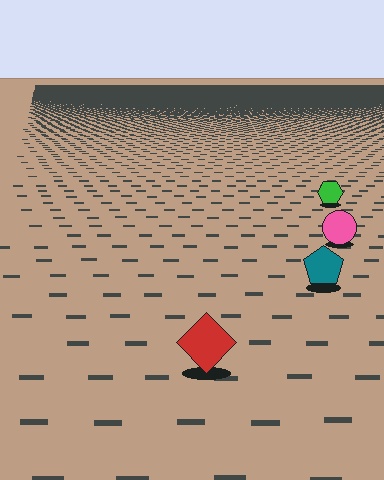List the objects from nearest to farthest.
From nearest to farthest: the red diamond, the teal pentagon, the pink circle, the green hexagon.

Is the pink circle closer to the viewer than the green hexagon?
Yes. The pink circle is closer — you can tell from the texture gradient: the ground texture is coarser near it.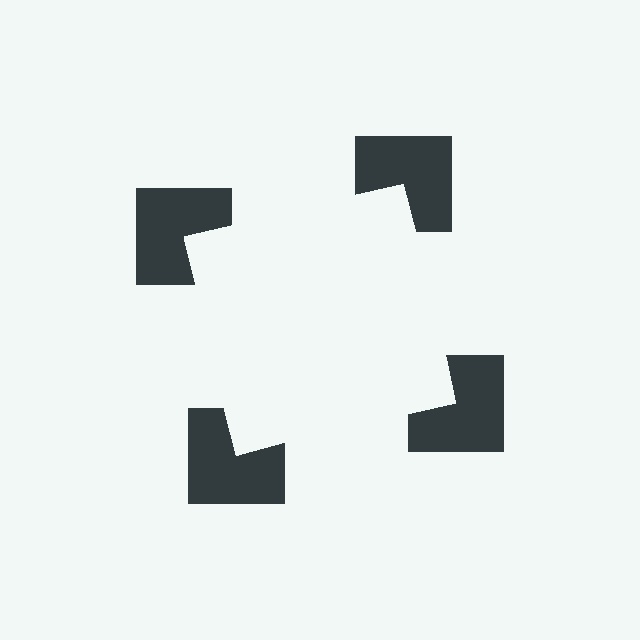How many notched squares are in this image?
There are 4 — one at each vertex of the illusory square.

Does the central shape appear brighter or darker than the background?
It typically appears slightly brighter than the background, even though no actual brightness change is drawn.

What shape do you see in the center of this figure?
An illusory square — its edges are inferred from the aligned wedge cuts in the notched squares, not physically drawn.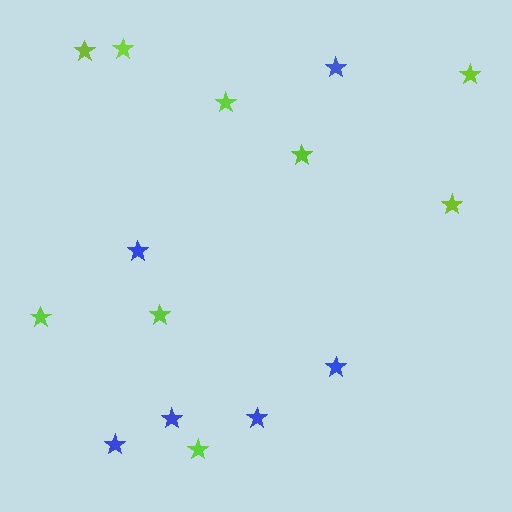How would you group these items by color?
There are 2 groups: one group of blue stars (6) and one group of lime stars (9).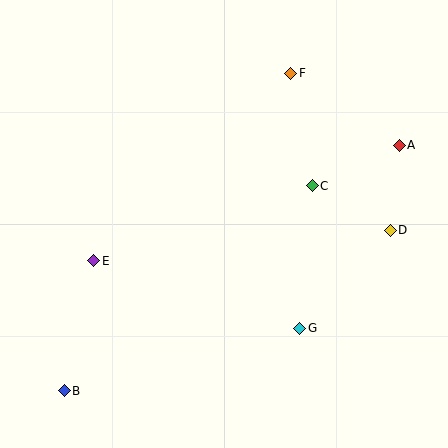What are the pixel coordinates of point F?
Point F is at (291, 73).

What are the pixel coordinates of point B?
Point B is at (64, 391).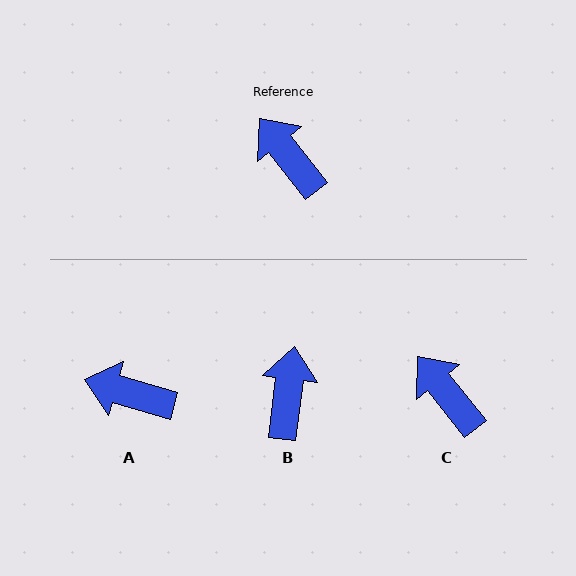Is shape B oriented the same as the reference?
No, it is off by about 46 degrees.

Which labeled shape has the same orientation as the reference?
C.